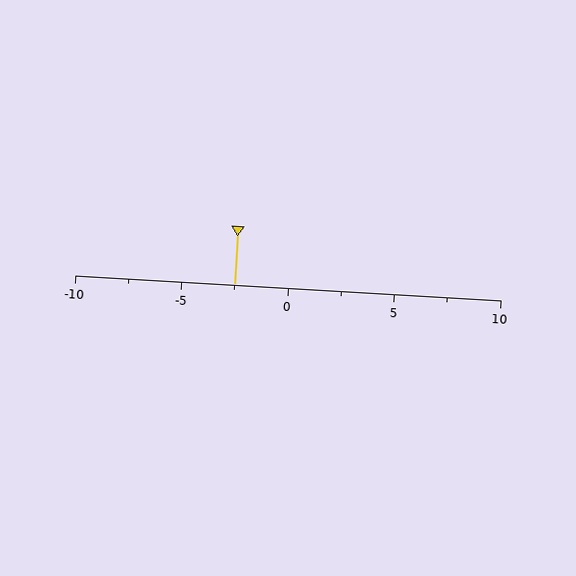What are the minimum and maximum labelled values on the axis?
The axis runs from -10 to 10.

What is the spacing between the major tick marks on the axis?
The major ticks are spaced 5 apart.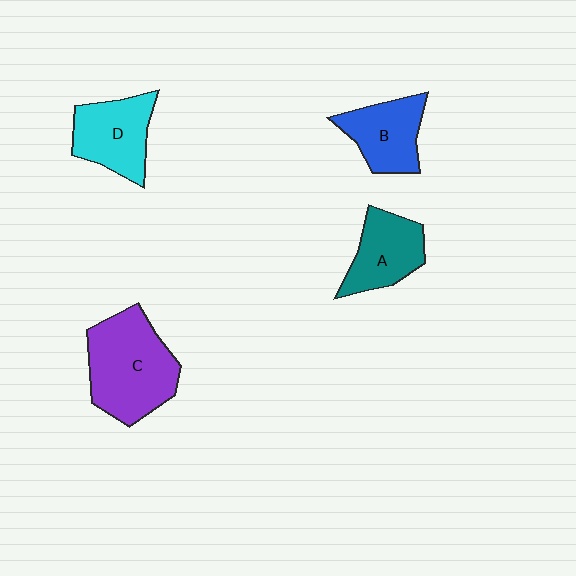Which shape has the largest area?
Shape C (purple).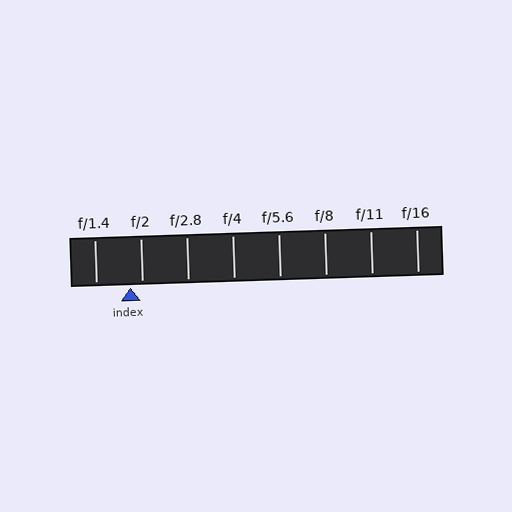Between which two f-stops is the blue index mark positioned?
The index mark is between f/1.4 and f/2.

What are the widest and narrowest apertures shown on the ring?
The widest aperture shown is f/1.4 and the narrowest is f/16.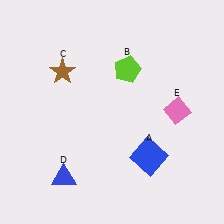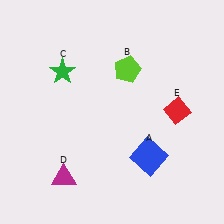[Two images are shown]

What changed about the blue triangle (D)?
In Image 1, D is blue. In Image 2, it changed to magenta.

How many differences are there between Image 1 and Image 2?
There are 3 differences between the two images.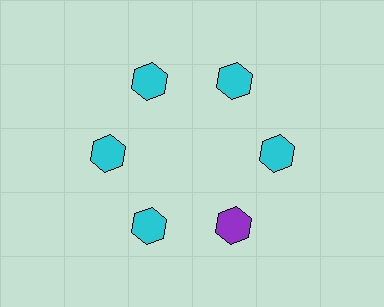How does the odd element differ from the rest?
It has a different color: purple instead of cyan.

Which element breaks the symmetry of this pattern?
The purple hexagon at roughly the 5 o'clock position breaks the symmetry. All other shapes are cyan hexagons.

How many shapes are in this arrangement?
There are 6 shapes arranged in a ring pattern.